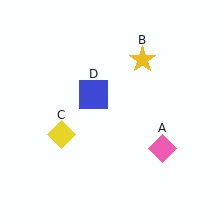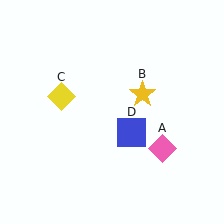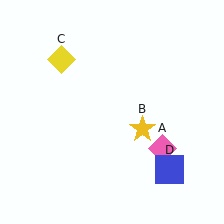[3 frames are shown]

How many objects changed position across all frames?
3 objects changed position: yellow star (object B), yellow diamond (object C), blue square (object D).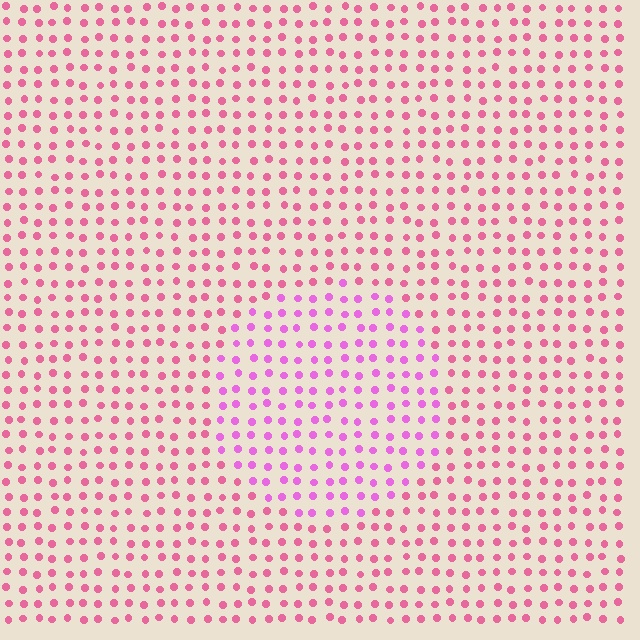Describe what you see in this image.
The image is filled with small pink elements in a uniform arrangement. A circle-shaped region is visible where the elements are tinted to a slightly different hue, forming a subtle color boundary.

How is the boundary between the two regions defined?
The boundary is defined purely by a slight shift in hue (about 33 degrees). Spacing, size, and orientation are identical on both sides.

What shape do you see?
I see a circle.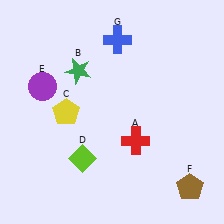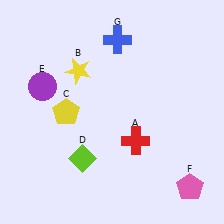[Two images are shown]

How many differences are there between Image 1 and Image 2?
There are 2 differences between the two images.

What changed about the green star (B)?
In Image 1, B is green. In Image 2, it changed to yellow.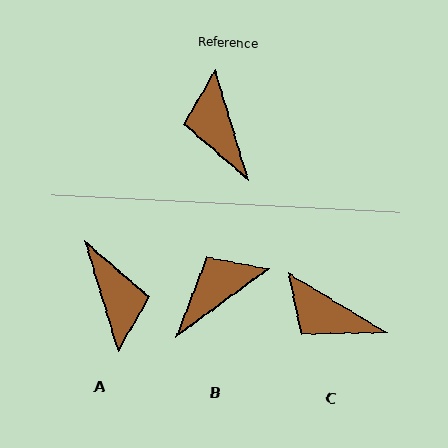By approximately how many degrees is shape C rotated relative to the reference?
Approximately 42 degrees counter-clockwise.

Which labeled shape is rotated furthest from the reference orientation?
A, about 180 degrees away.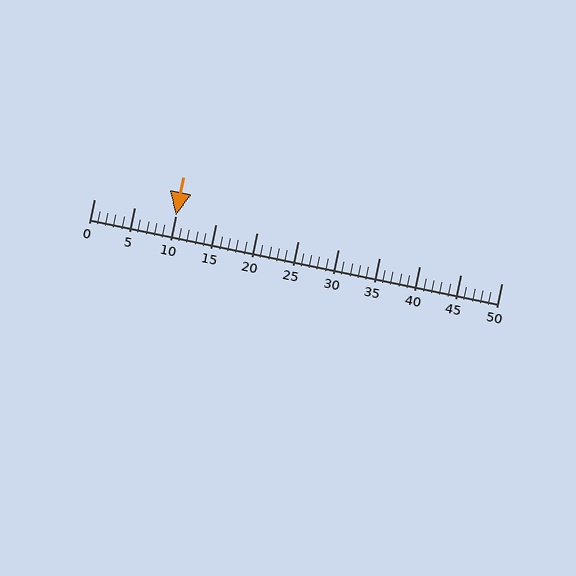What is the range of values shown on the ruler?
The ruler shows values from 0 to 50.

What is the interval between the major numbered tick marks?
The major tick marks are spaced 5 units apart.